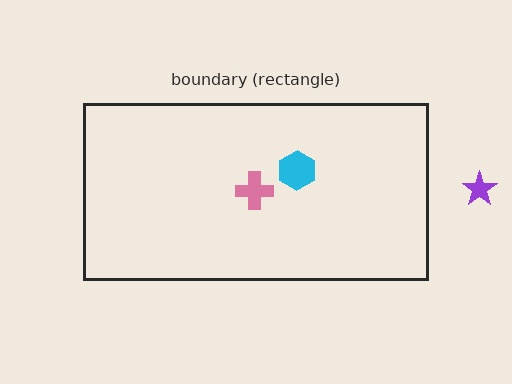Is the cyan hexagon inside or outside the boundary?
Inside.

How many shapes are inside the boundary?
2 inside, 1 outside.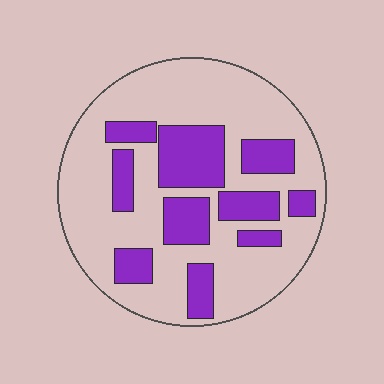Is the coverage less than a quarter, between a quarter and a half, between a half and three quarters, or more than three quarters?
Between a quarter and a half.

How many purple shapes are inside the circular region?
10.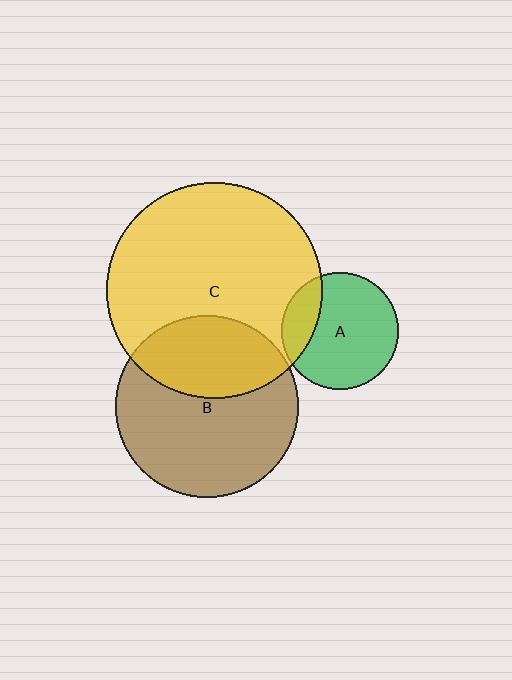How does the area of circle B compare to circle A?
Approximately 2.4 times.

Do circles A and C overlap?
Yes.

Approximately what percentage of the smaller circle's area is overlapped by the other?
Approximately 20%.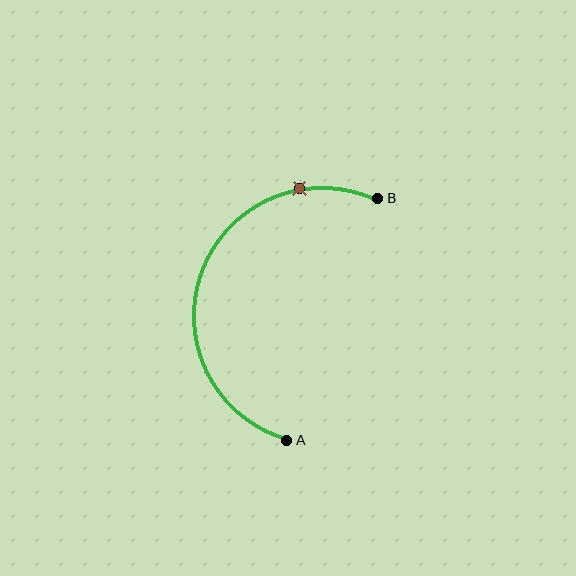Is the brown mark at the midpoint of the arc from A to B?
No. The brown mark lies on the arc but is closer to endpoint B. The arc midpoint would be at the point on the curve equidistant along the arc from both A and B.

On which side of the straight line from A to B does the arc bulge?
The arc bulges to the left of the straight line connecting A and B.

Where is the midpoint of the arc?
The arc midpoint is the point on the curve farthest from the straight line joining A and B. It sits to the left of that line.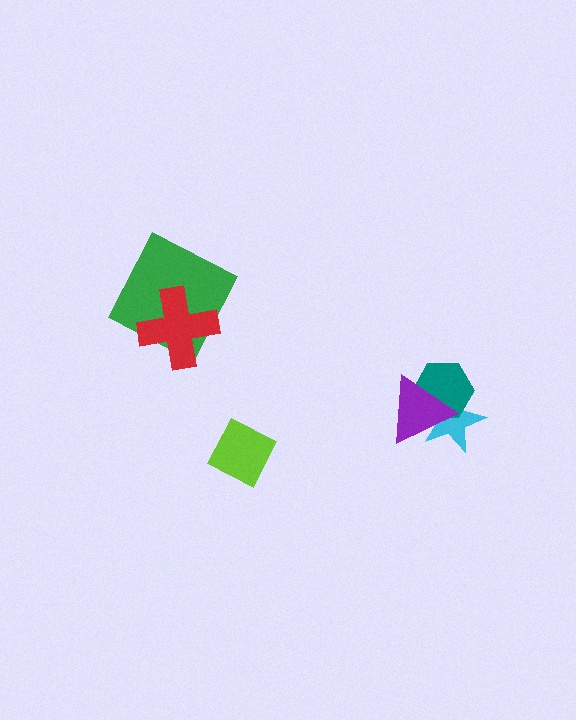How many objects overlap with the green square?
1 object overlaps with the green square.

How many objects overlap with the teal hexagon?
2 objects overlap with the teal hexagon.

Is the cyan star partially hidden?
Yes, it is partially covered by another shape.